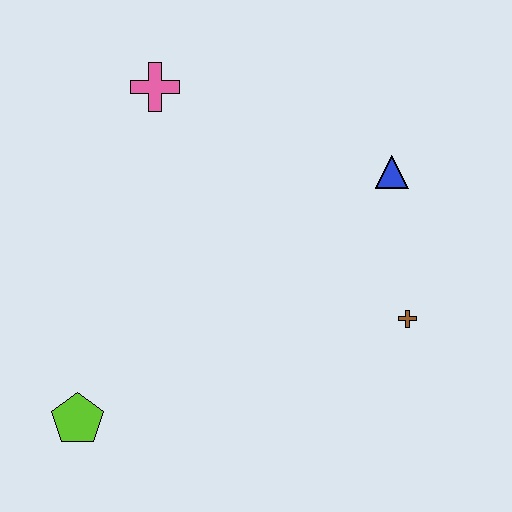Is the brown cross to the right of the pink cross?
Yes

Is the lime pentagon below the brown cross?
Yes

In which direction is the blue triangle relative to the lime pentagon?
The blue triangle is to the right of the lime pentagon.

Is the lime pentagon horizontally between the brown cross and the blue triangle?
No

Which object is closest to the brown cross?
The blue triangle is closest to the brown cross.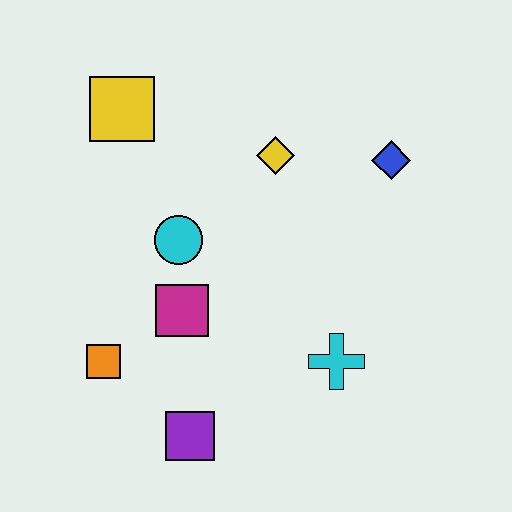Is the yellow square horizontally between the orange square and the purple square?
Yes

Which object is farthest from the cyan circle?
The blue diamond is farthest from the cyan circle.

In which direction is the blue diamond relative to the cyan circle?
The blue diamond is to the right of the cyan circle.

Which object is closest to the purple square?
The orange square is closest to the purple square.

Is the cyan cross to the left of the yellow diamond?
No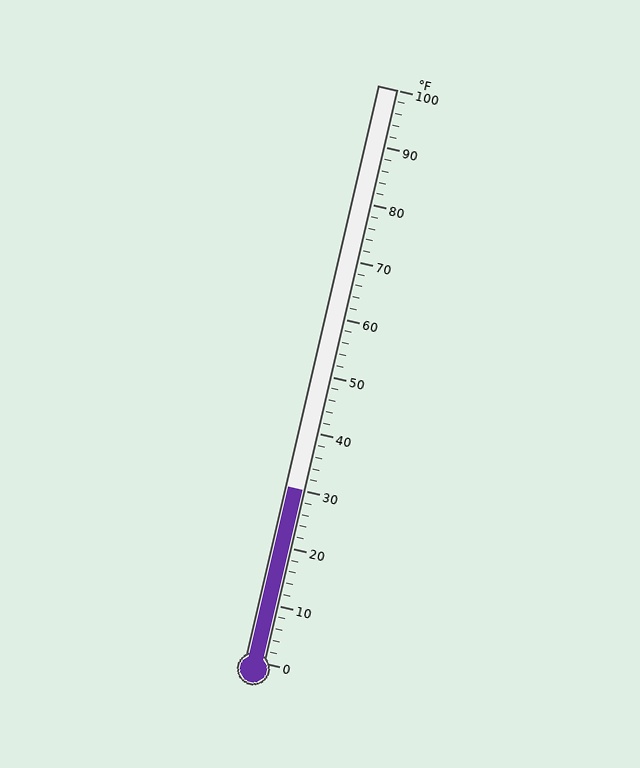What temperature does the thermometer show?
The thermometer shows approximately 30°F.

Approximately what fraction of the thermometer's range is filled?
The thermometer is filled to approximately 30% of its range.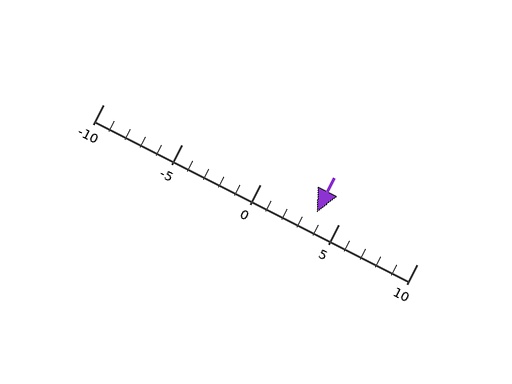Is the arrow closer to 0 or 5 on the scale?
The arrow is closer to 5.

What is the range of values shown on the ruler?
The ruler shows values from -10 to 10.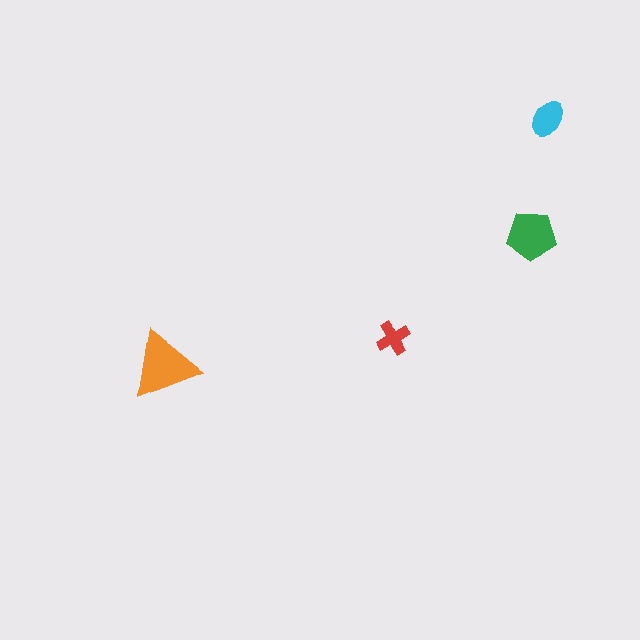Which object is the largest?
The orange triangle.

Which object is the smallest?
The red cross.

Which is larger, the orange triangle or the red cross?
The orange triangle.